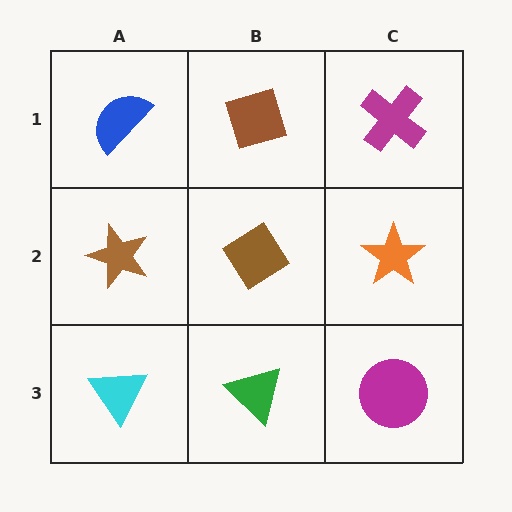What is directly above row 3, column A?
A brown star.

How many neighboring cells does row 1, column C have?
2.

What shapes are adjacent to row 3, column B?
A brown diamond (row 2, column B), a cyan triangle (row 3, column A), a magenta circle (row 3, column C).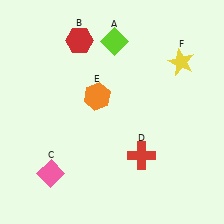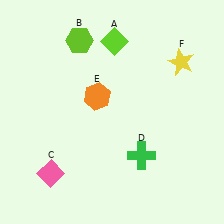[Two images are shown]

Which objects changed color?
B changed from red to lime. D changed from red to green.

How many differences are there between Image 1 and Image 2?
There are 2 differences between the two images.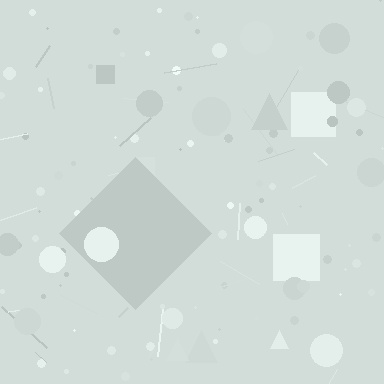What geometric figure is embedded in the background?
A diamond is embedded in the background.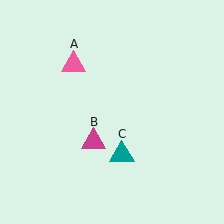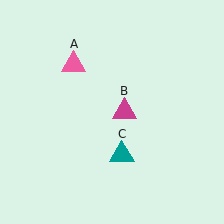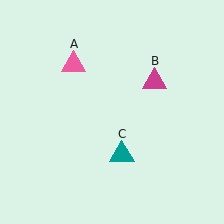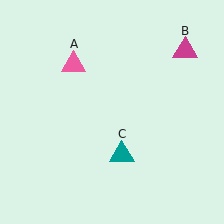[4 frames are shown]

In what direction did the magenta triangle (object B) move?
The magenta triangle (object B) moved up and to the right.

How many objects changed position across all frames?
1 object changed position: magenta triangle (object B).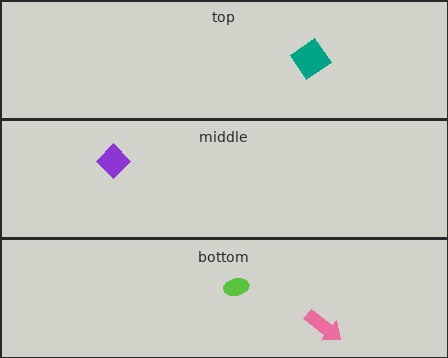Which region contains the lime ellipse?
The bottom region.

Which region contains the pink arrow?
The bottom region.